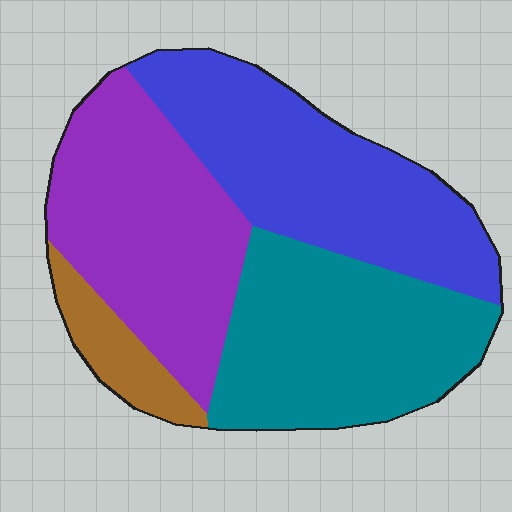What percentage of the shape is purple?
Purple takes up about one third (1/3) of the shape.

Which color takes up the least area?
Brown, at roughly 5%.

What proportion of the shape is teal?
Teal takes up between a quarter and a half of the shape.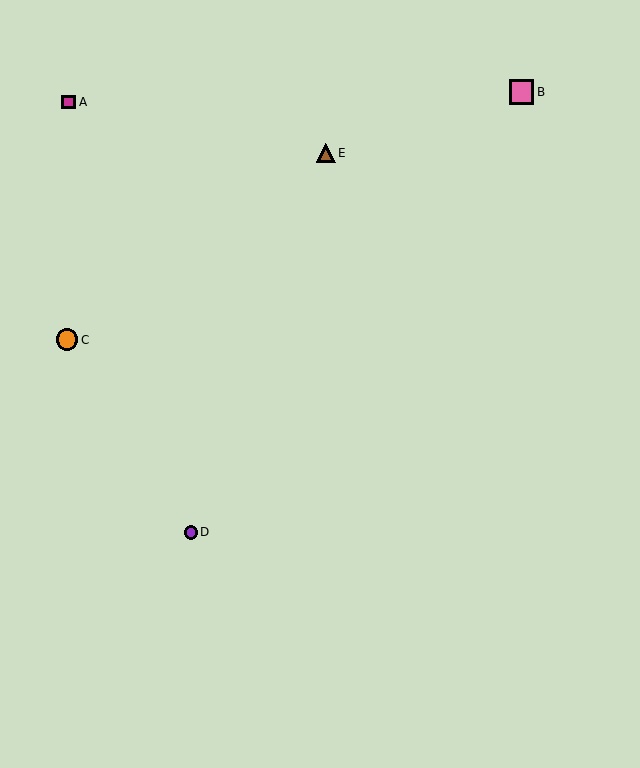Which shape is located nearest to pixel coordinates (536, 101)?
The pink square (labeled B) at (521, 92) is nearest to that location.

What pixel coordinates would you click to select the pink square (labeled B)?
Click at (521, 92) to select the pink square B.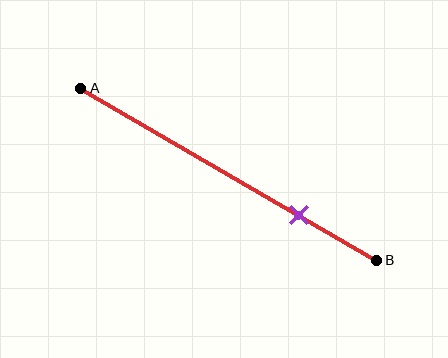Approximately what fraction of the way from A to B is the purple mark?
The purple mark is approximately 75% of the way from A to B.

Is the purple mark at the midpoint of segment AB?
No, the mark is at about 75% from A, not at the 50% midpoint.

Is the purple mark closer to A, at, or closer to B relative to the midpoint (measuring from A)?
The purple mark is closer to point B than the midpoint of segment AB.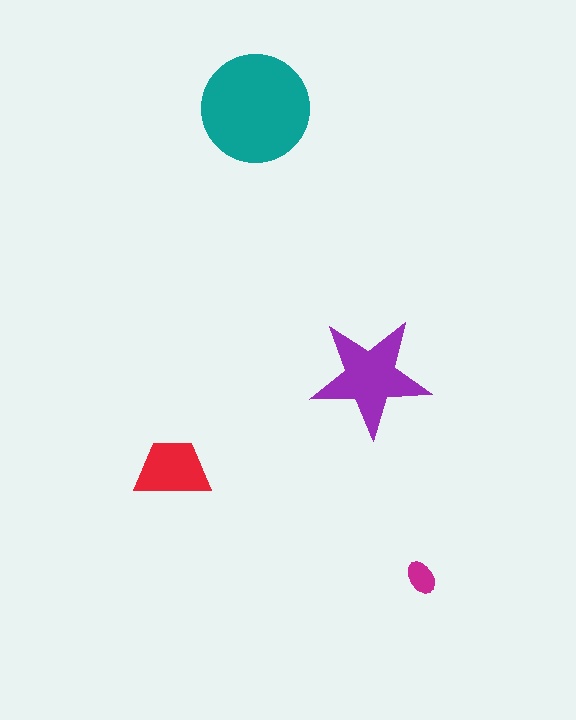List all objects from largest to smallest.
The teal circle, the purple star, the red trapezoid, the magenta ellipse.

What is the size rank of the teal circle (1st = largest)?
1st.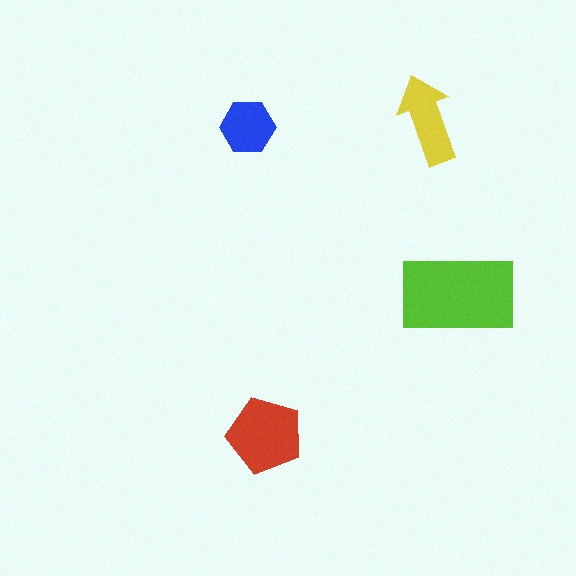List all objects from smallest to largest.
The blue hexagon, the yellow arrow, the red pentagon, the lime rectangle.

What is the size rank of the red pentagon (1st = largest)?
2nd.